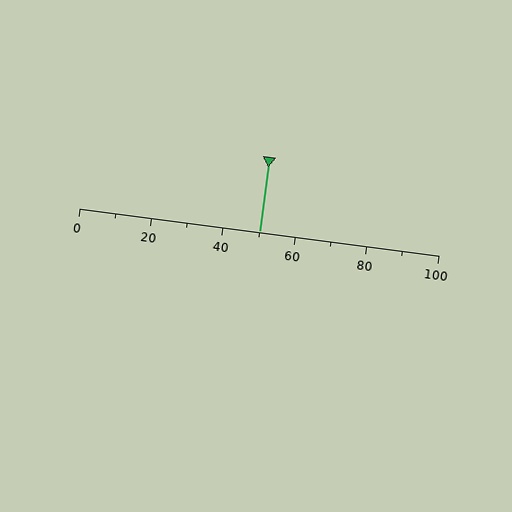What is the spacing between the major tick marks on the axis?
The major ticks are spaced 20 apart.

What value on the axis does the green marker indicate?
The marker indicates approximately 50.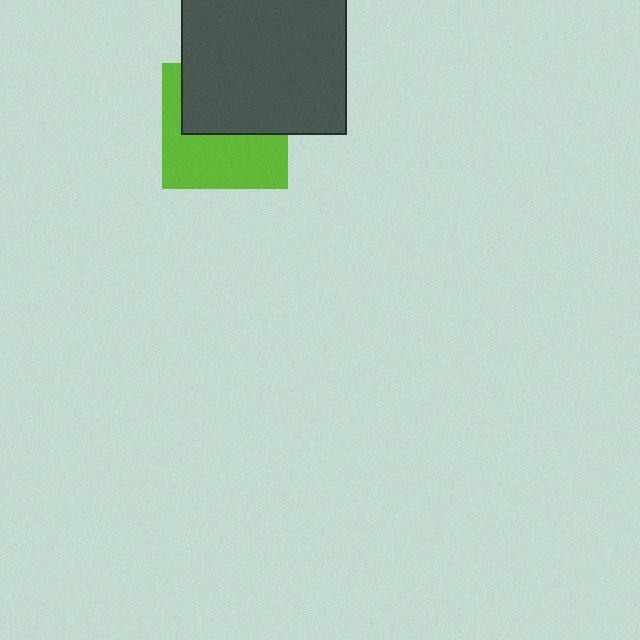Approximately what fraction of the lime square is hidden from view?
Roughly 48% of the lime square is hidden behind the dark gray square.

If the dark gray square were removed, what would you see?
You would see the complete lime square.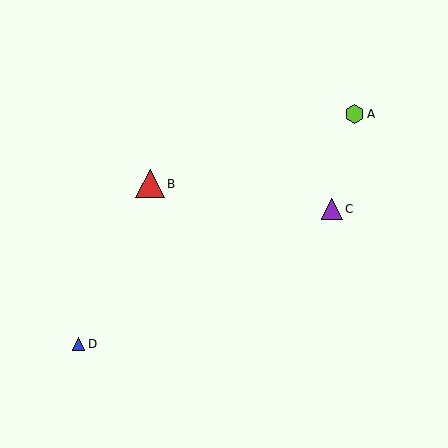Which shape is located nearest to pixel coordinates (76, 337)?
The blue triangle (labeled D) at (79, 344) is nearest to that location.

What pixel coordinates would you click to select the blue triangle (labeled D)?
Click at (79, 344) to select the blue triangle D.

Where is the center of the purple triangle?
The center of the purple triangle is at (332, 209).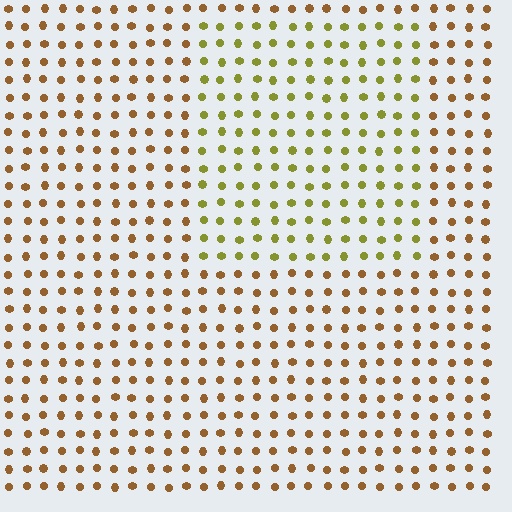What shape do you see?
I see a rectangle.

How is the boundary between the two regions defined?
The boundary is defined purely by a slight shift in hue (about 38 degrees). Spacing, size, and orientation are identical on both sides.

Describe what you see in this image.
The image is filled with small brown elements in a uniform arrangement. A rectangle-shaped region is visible where the elements are tinted to a slightly different hue, forming a subtle color boundary.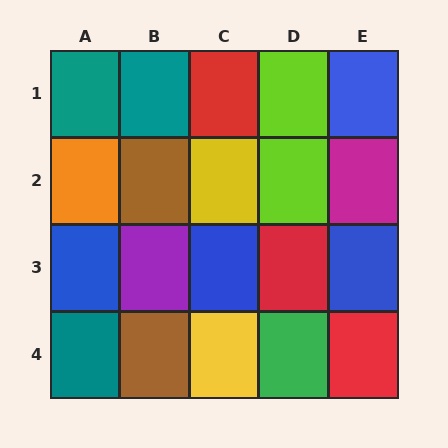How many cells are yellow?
2 cells are yellow.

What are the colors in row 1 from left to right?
Teal, teal, red, lime, blue.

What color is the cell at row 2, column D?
Lime.